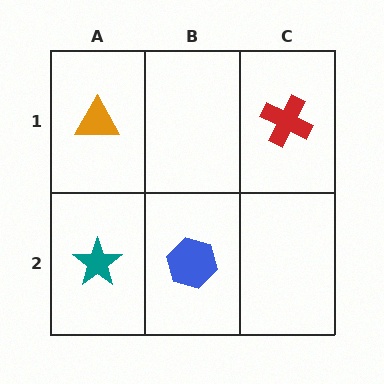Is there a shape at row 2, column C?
No, that cell is empty.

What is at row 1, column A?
An orange triangle.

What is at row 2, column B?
A blue hexagon.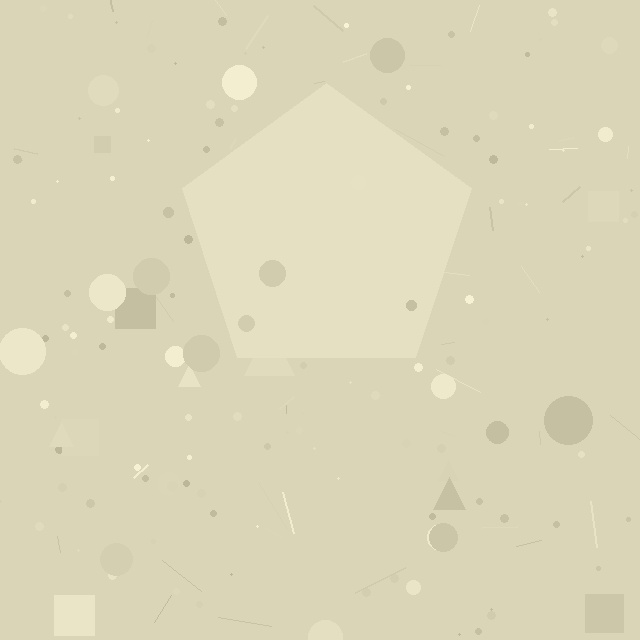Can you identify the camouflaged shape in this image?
The camouflaged shape is a pentagon.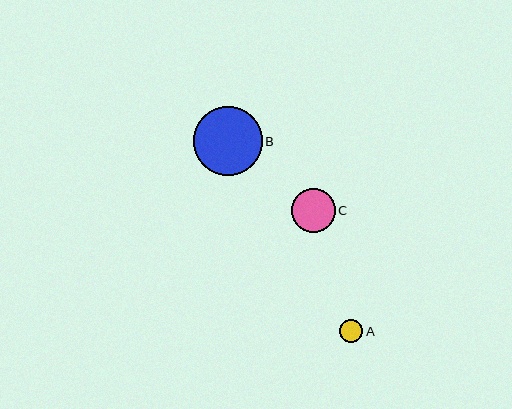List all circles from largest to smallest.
From largest to smallest: B, C, A.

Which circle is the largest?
Circle B is the largest with a size of approximately 69 pixels.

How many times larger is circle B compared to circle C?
Circle B is approximately 1.6 times the size of circle C.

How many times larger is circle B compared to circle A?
Circle B is approximately 3.0 times the size of circle A.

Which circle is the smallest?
Circle A is the smallest with a size of approximately 23 pixels.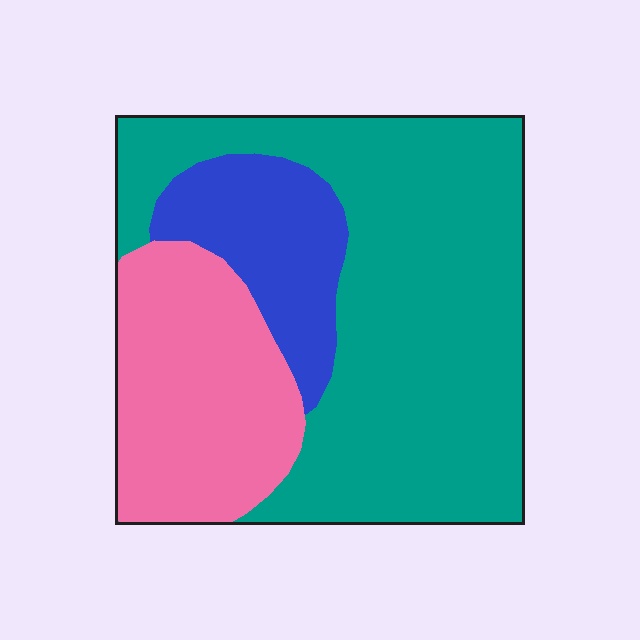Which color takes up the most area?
Teal, at roughly 60%.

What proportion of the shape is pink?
Pink takes up about one quarter (1/4) of the shape.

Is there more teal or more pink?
Teal.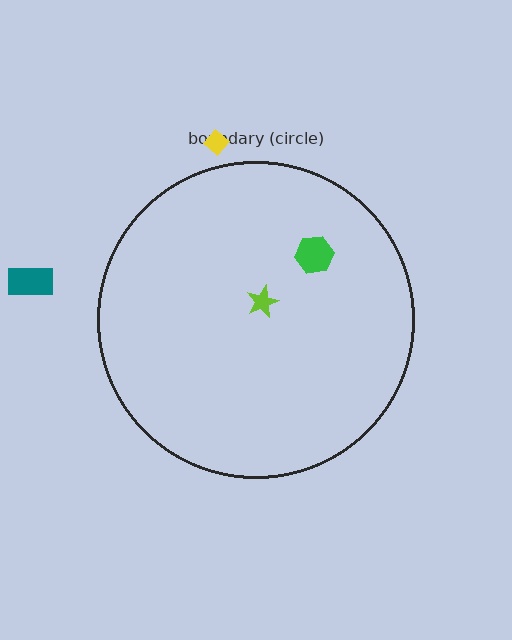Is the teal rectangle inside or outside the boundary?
Outside.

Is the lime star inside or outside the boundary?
Inside.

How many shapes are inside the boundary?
2 inside, 2 outside.